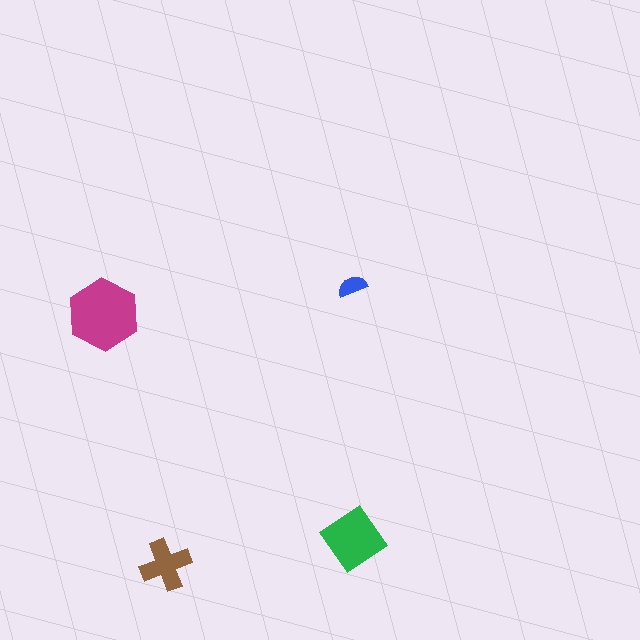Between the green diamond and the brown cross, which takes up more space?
The green diamond.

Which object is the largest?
The magenta hexagon.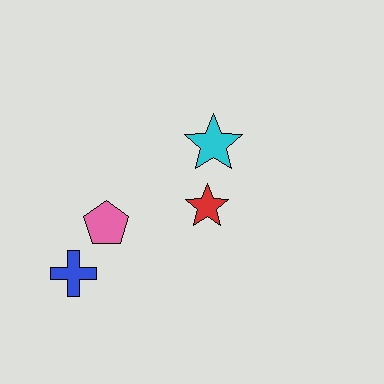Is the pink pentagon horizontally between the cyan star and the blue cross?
Yes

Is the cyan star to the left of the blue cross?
No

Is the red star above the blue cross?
Yes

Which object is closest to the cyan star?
The red star is closest to the cyan star.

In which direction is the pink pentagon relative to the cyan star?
The pink pentagon is to the left of the cyan star.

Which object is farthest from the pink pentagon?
The cyan star is farthest from the pink pentagon.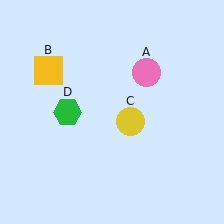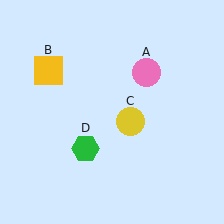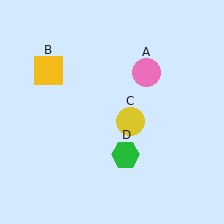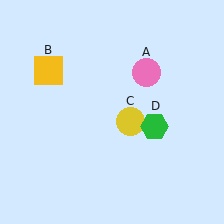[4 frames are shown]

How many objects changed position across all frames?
1 object changed position: green hexagon (object D).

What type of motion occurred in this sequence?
The green hexagon (object D) rotated counterclockwise around the center of the scene.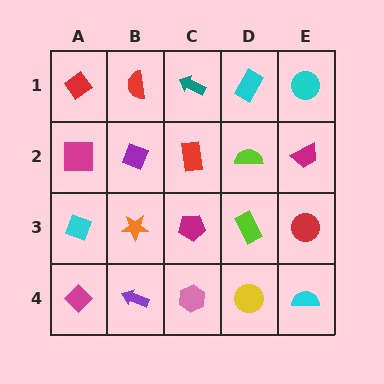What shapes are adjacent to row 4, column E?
A red circle (row 3, column E), a yellow circle (row 4, column D).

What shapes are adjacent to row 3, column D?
A lime semicircle (row 2, column D), a yellow circle (row 4, column D), a magenta pentagon (row 3, column C), a red circle (row 3, column E).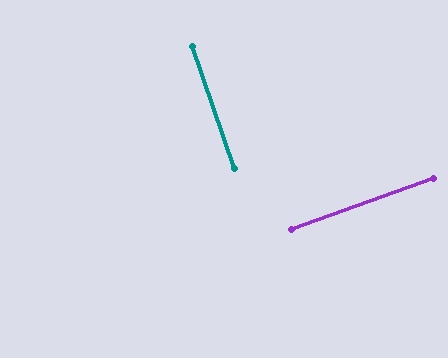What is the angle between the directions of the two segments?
Approximately 90 degrees.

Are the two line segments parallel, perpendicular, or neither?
Perpendicular — they meet at approximately 90°.